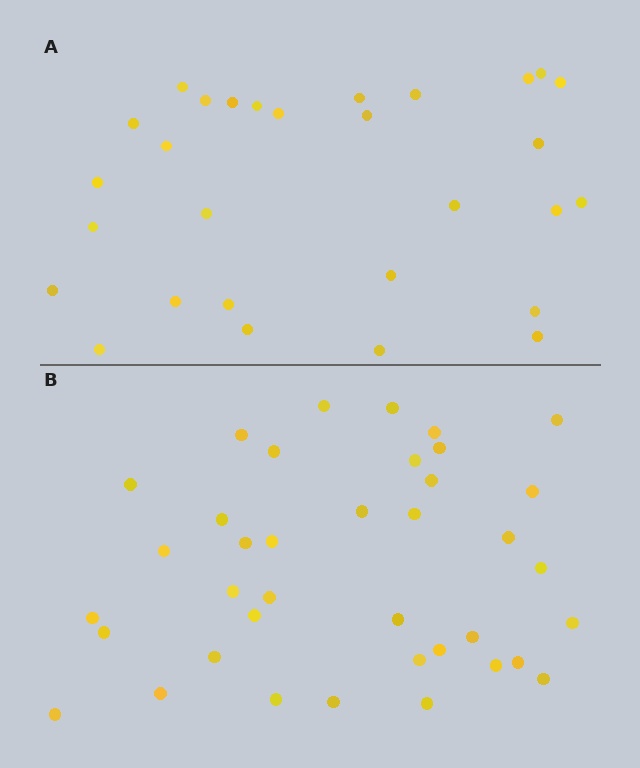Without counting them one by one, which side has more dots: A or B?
Region B (the bottom region) has more dots.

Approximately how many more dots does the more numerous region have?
Region B has roughly 8 or so more dots than region A.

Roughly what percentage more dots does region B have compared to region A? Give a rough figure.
About 30% more.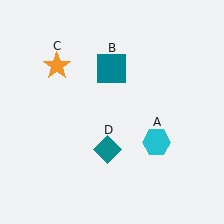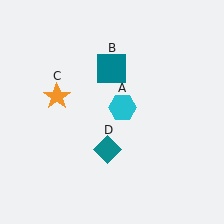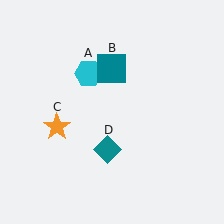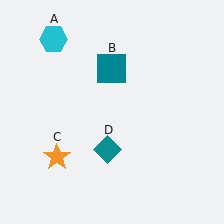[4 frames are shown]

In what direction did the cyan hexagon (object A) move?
The cyan hexagon (object A) moved up and to the left.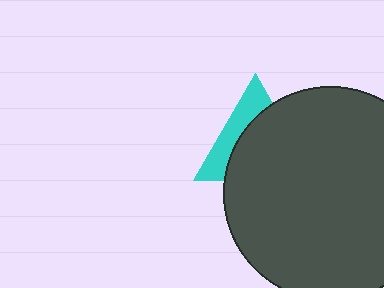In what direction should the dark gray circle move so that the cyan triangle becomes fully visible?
The dark gray circle should move toward the lower-right. That is the shortest direction to clear the overlap and leave the cyan triangle fully visible.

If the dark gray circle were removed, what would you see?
You would see the complete cyan triangle.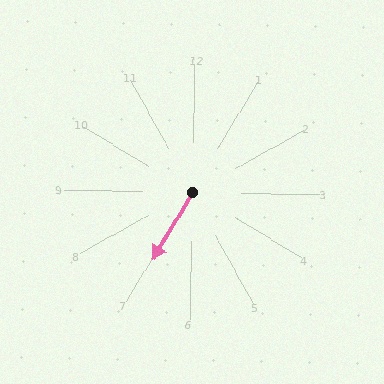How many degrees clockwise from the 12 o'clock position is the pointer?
Approximately 209 degrees.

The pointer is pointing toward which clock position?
Roughly 7 o'clock.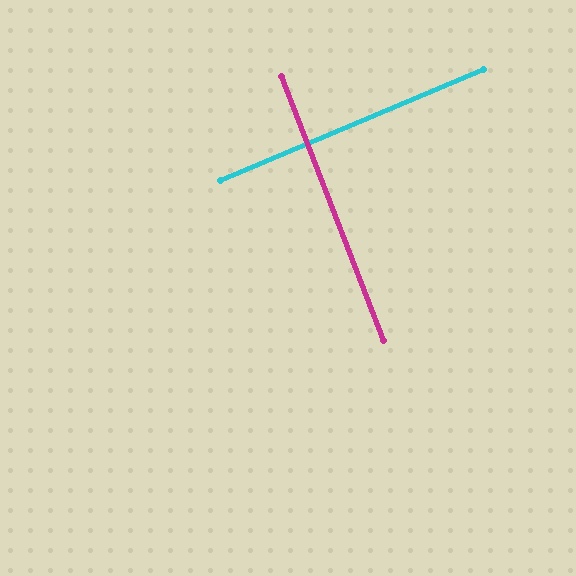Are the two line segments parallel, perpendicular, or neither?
Perpendicular — they meet at approximately 88°.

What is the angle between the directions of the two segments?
Approximately 88 degrees.